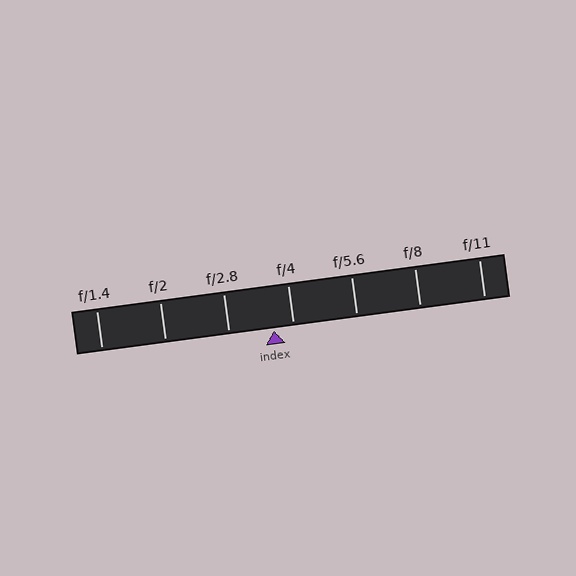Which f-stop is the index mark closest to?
The index mark is closest to f/4.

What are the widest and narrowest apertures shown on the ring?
The widest aperture shown is f/1.4 and the narrowest is f/11.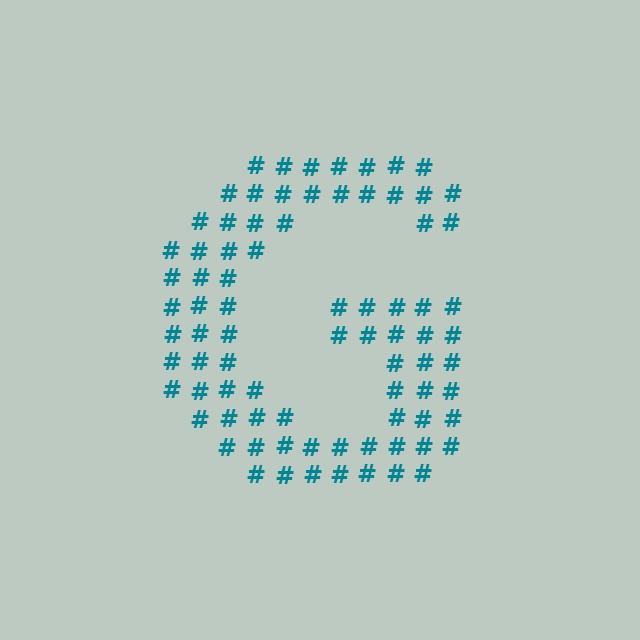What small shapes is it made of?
It is made of small hash symbols.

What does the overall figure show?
The overall figure shows the letter G.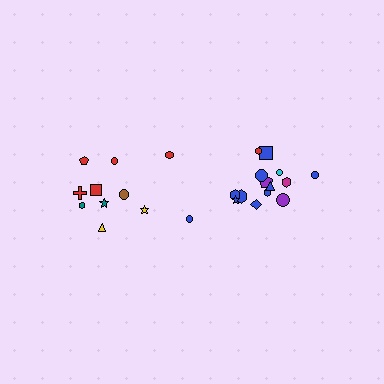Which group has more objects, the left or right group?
The right group.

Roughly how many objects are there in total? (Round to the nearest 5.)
Roughly 25 objects in total.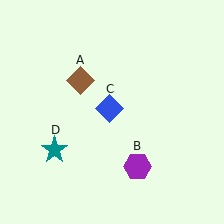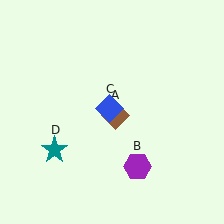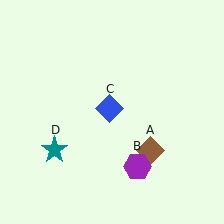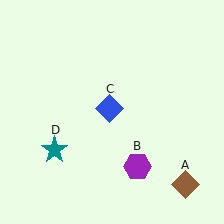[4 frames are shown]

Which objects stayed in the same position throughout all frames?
Purple hexagon (object B) and blue diamond (object C) and teal star (object D) remained stationary.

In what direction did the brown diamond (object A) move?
The brown diamond (object A) moved down and to the right.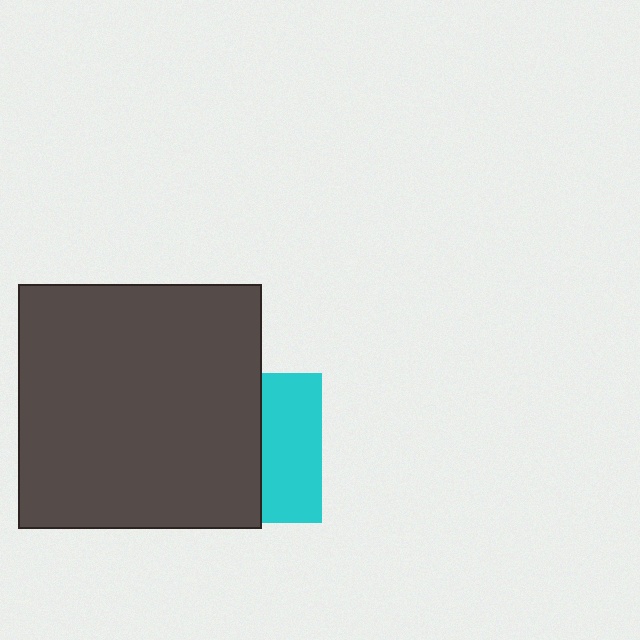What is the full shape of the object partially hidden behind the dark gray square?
The partially hidden object is a cyan square.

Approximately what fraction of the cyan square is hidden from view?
Roughly 60% of the cyan square is hidden behind the dark gray square.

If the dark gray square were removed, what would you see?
You would see the complete cyan square.